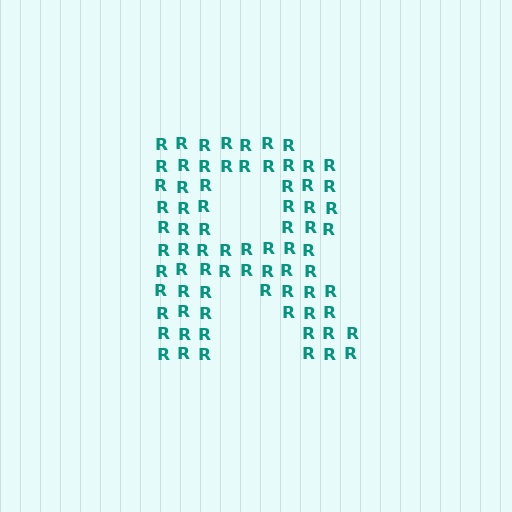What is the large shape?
The large shape is the letter R.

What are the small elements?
The small elements are letter R's.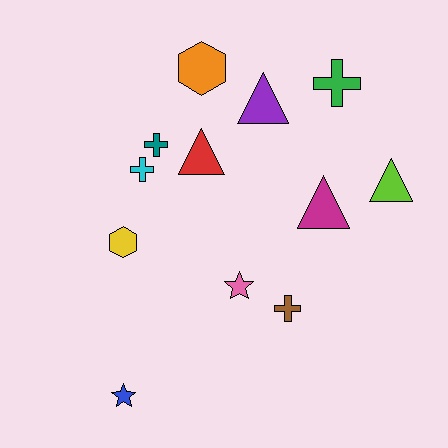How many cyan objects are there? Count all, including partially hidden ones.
There is 1 cyan object.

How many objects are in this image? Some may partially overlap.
There are 12 objects.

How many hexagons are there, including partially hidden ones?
There are 2 hexagons.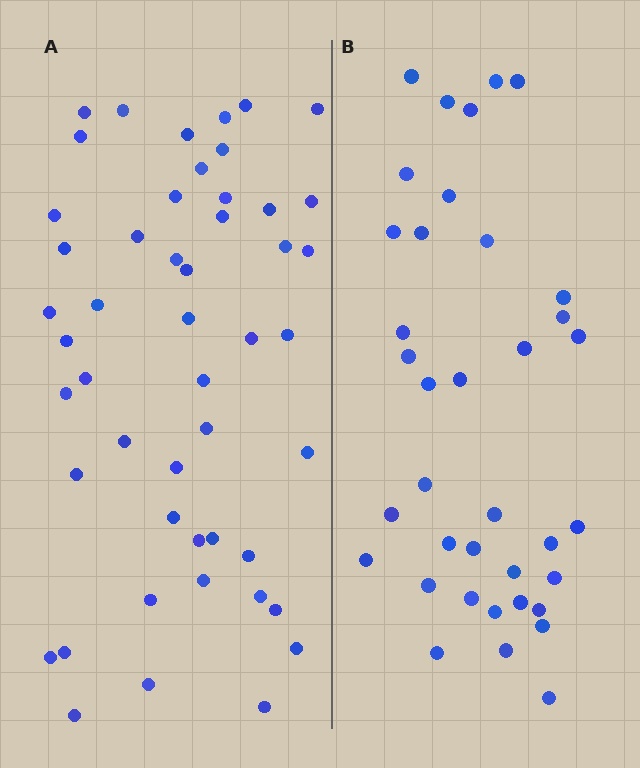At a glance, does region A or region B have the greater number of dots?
Region A (the left region) has more dots.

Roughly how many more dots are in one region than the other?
Region A has roughly 12 or so more dots than region B.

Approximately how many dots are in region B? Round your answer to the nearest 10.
About 40 dots. (The exact count is 37, which rounds to 40.)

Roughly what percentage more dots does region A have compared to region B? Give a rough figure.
About 30% more.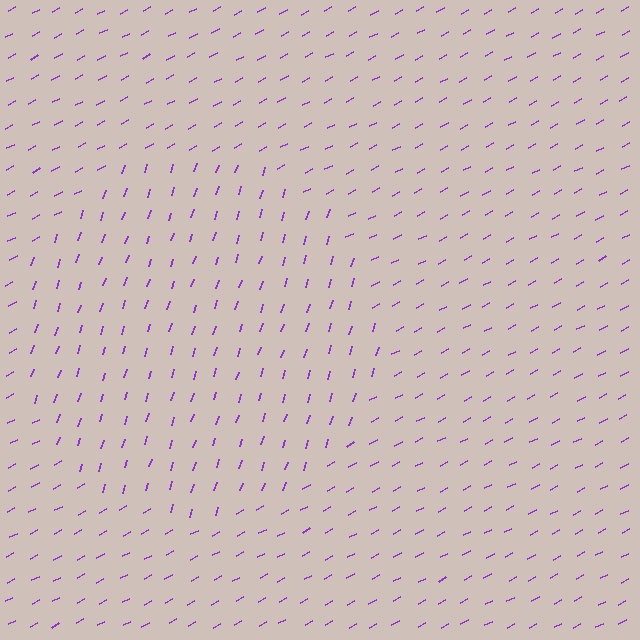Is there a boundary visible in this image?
Yes, there is a texture boundary formed by a change in line orientation.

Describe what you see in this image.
The image is filled with small purple line segments. A circle region in the image has lines oriented differently from the surrounding lines, creating a visible texture boundary.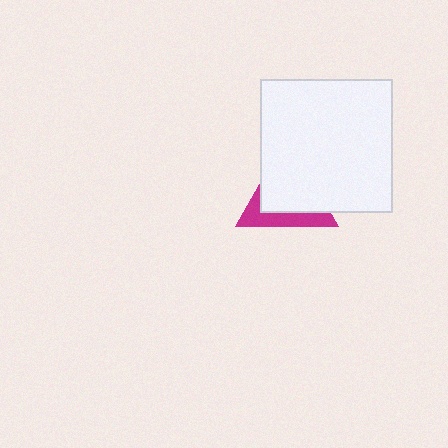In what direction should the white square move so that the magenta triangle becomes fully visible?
The white square should move toward the upper-right. That is the shortest direction to clear the overlap and leave the magenta triangle fully visible.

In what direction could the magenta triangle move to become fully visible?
The magenta triangle could move toward the lower-left. That would shift it out from behind the white square entirely.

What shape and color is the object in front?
The object in front is a white square.